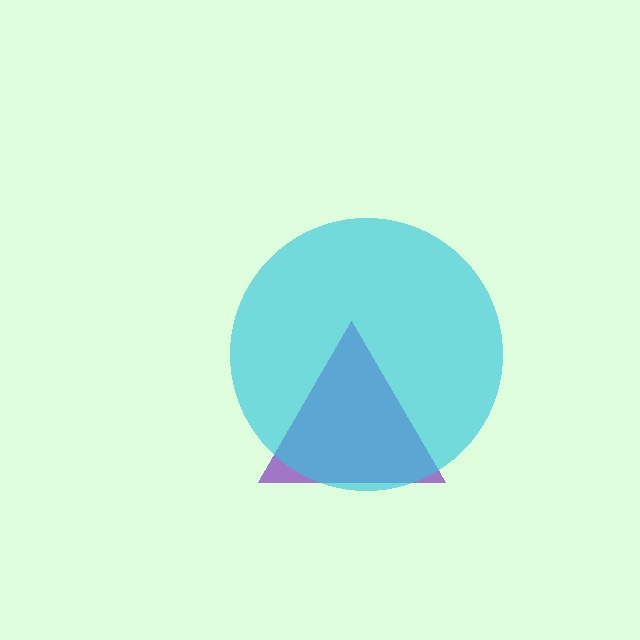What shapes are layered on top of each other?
The layered shapes are: a purple triangle, a cyan circle.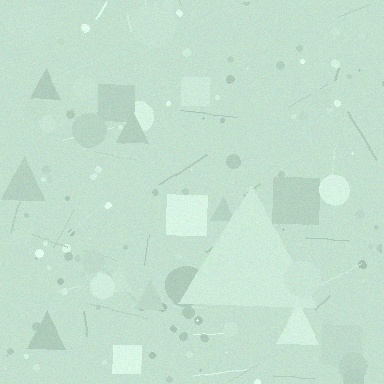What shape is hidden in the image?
A triangle is hidden in the image.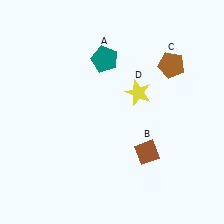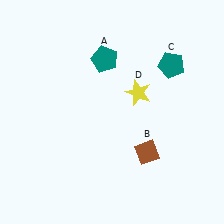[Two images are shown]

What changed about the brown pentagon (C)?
In Image 1, C is brown. In Image 2, it changed to teal.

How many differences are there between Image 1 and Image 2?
There is 1 difference between the two images.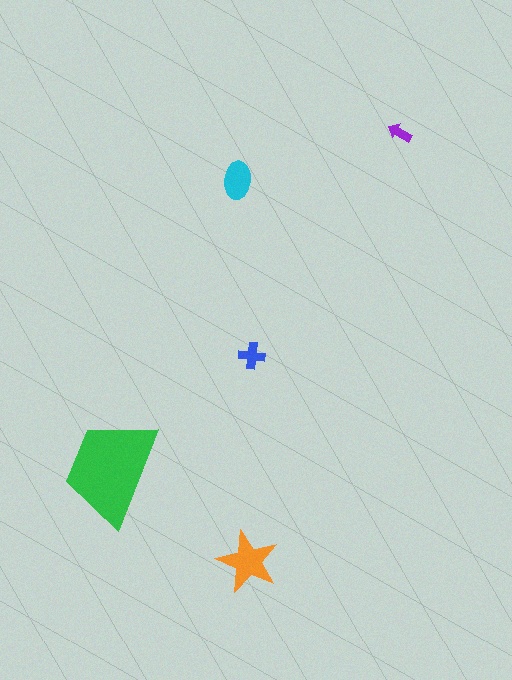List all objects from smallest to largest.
The purple arrow, the blue cross, the cyan ellipse, the orange star, the green trapezoid.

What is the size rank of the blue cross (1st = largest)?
4th.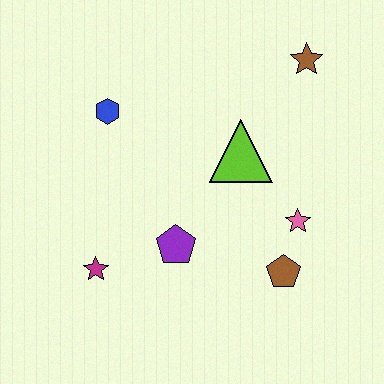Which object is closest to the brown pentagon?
The pink star is closest to the brown pentagon.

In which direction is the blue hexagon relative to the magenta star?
The blue hexagon is above the magenta star.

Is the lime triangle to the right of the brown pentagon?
No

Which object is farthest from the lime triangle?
The magenta star is farthest from the lime triangle.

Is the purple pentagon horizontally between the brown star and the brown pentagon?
No